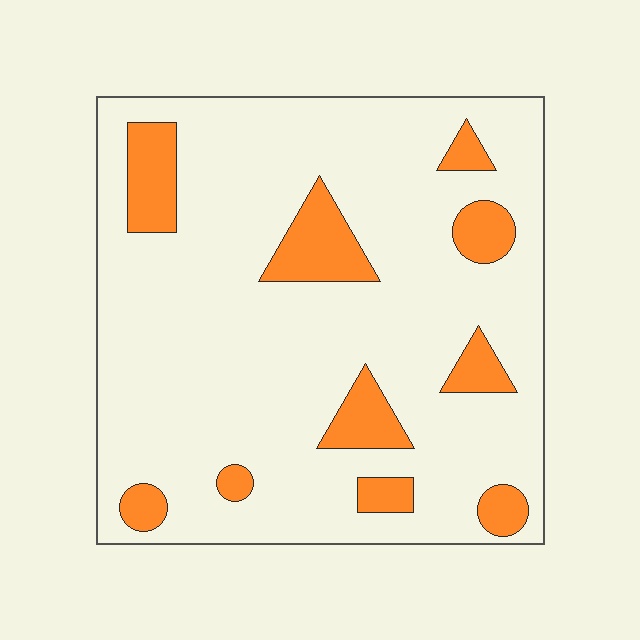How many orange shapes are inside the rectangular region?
10.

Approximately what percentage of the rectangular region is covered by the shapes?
Approximately 15%.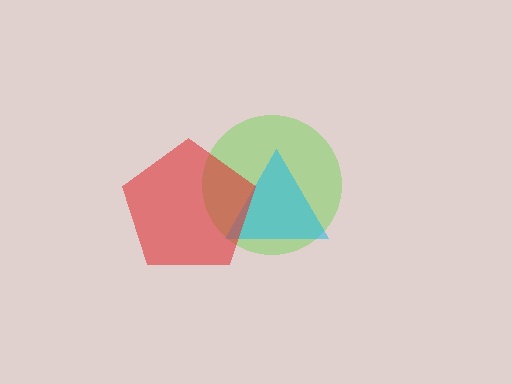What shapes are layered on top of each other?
The layered shapes are: a lime circle, a cyan triangle, a red pentagon.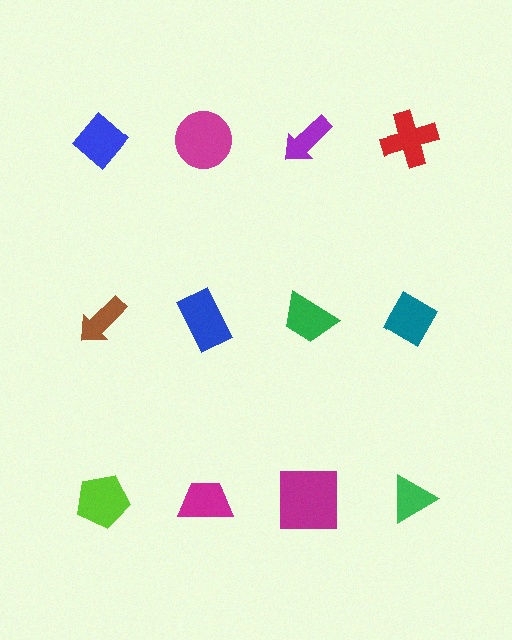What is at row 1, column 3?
A purple arrow.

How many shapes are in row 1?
4 shapes.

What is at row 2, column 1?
A brown arrow.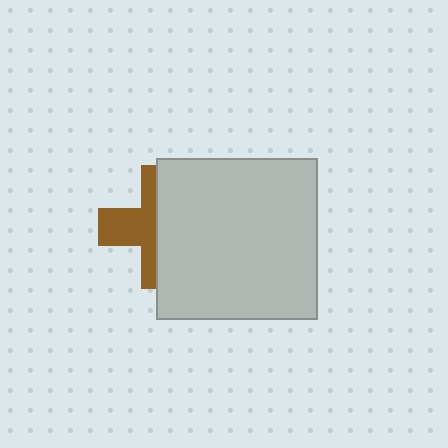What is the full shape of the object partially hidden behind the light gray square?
The partially hidden object is a brown cross.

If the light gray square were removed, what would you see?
You would see the complete brown cross.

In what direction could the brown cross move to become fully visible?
The brown cross could move left. That would shift it out from behind the light gray square entirely.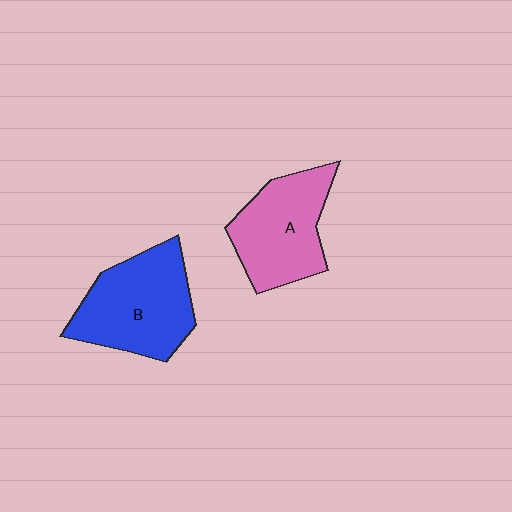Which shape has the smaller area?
Shape A (pink).